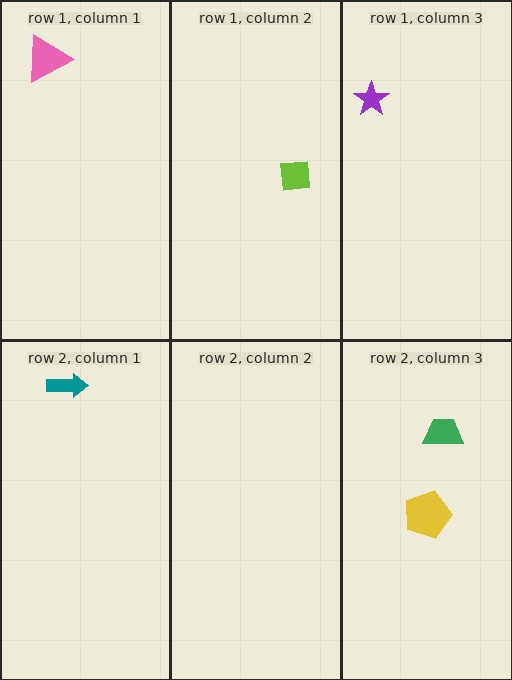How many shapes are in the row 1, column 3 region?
1.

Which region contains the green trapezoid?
The row 2, column 3 region.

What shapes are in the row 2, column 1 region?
The teal arrow.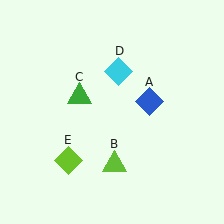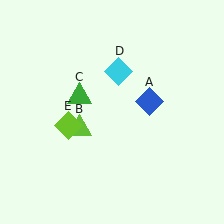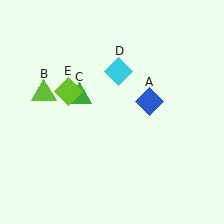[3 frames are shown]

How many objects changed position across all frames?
2 objects changed position: lime triangle (object B), lime diamond (object E).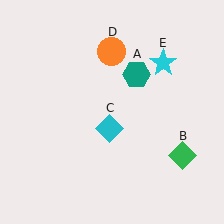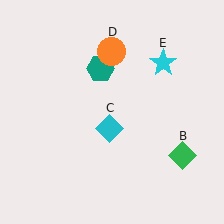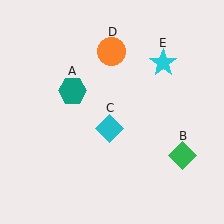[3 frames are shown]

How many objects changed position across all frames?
1 object changed position: teal hexagon (object A).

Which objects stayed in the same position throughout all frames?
Green diamond (object B) and cyan diamond (object C) and orange circle (object D) and cyan star (object E) remained stationary.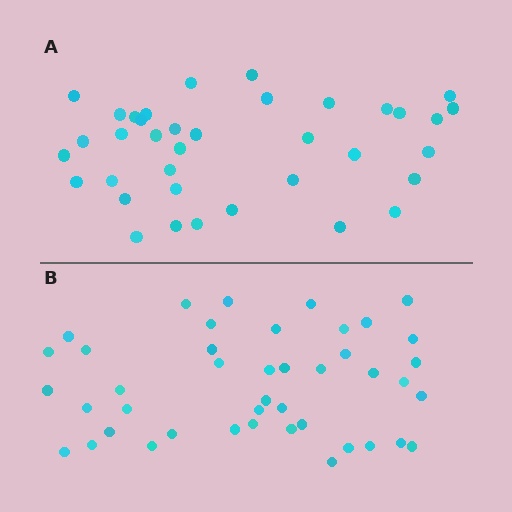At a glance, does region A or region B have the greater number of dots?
Region B (the bottom region) has more dots.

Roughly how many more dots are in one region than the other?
Region B has about 6 more dots than region A.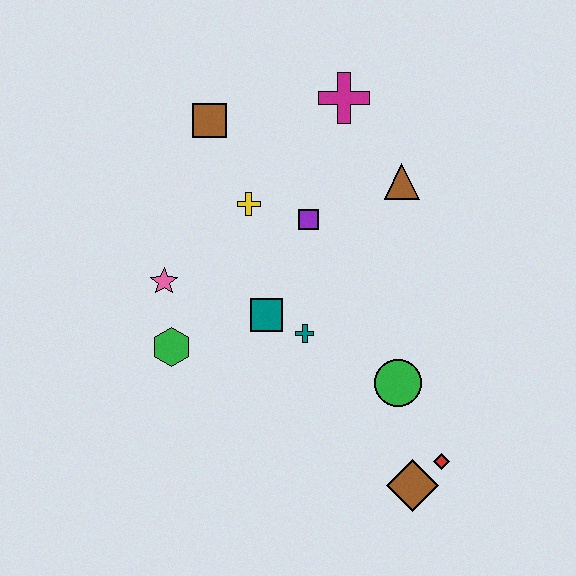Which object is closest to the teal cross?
The teal square is closest to the teal cross.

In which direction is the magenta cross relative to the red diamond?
The magenta cross is above the red diamond.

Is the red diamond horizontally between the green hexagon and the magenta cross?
No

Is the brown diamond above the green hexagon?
No